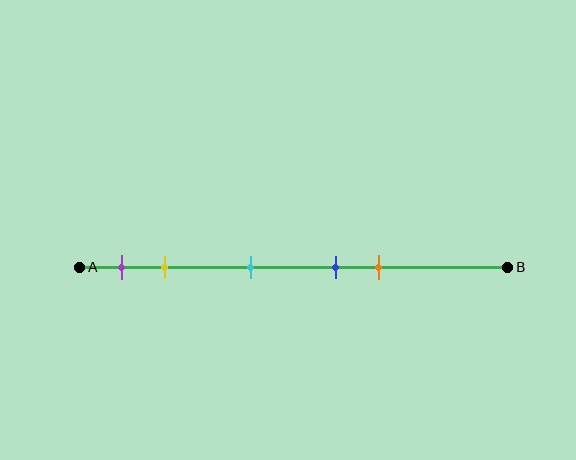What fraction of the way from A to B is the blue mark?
The blue mark is approximately 60% (0.6) of the way from A to B.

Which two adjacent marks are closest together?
The blue and orange marks are the closest adjacent pair.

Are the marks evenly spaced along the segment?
No, the marks are not evenly spaced.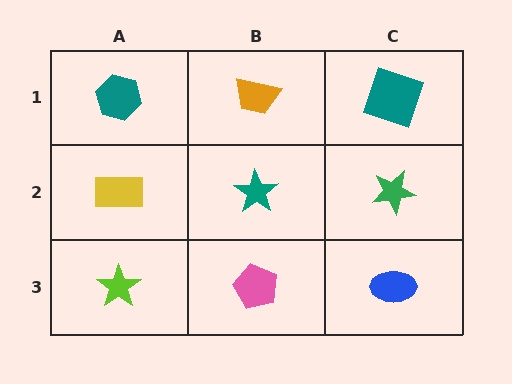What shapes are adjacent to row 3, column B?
A teal star (row 2, column B), a lime star (row 3, column A), a blue ellipse (row 3, column C).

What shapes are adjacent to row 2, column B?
An orange trapezoid (row 1, column B), a pink pentagon (row 3, column B), a yellow rectangle (row 2, column A), a green star (row 2, column C).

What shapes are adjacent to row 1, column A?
A yellow rectangle (row 2, column A), an orange trapezoid (row 1, column B).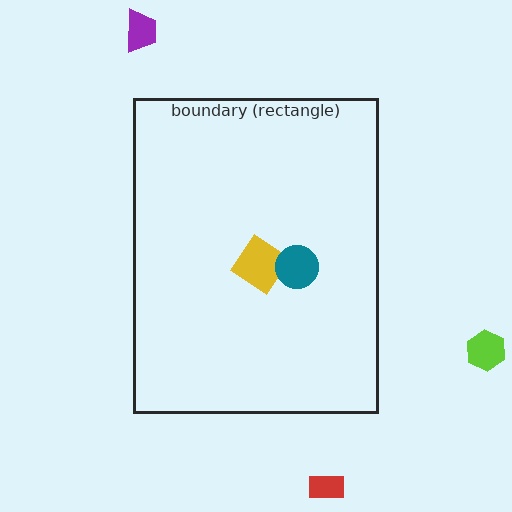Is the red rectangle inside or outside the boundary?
Outside.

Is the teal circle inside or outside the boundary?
Inside.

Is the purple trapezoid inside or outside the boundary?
Outside.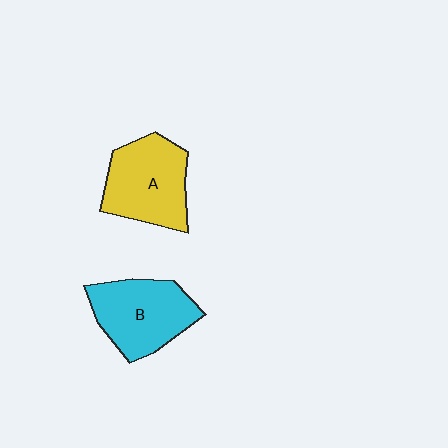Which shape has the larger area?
Shape A (yellow).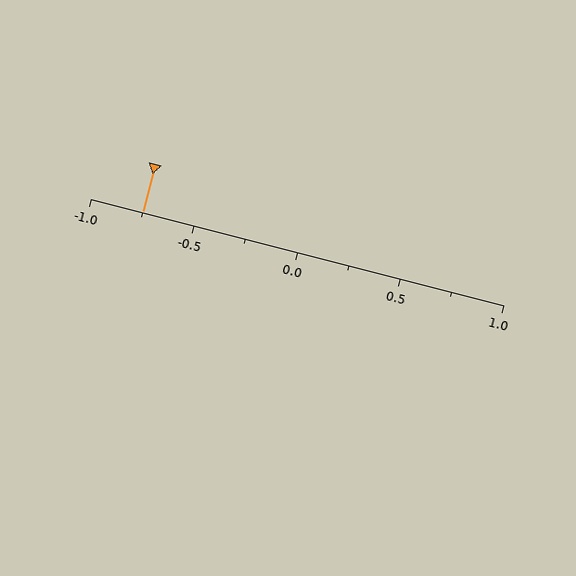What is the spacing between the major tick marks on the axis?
The major ticks are spaced 0.5 apart.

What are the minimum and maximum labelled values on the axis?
The axis runs from -1.0 to 1.0.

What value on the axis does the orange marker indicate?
The marker indicates approximately -0.75.